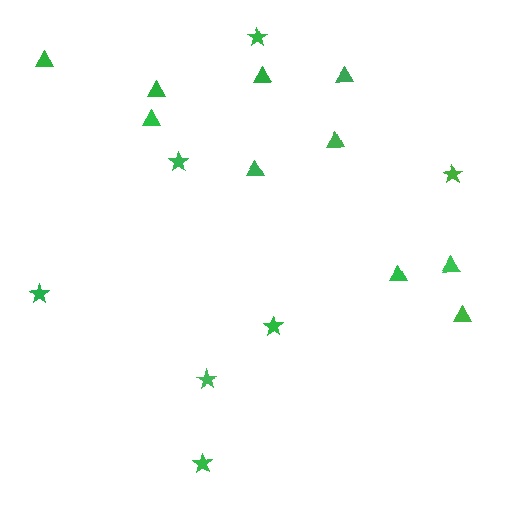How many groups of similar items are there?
There are 2 groups: one group of stars (7) and one group of triangles (10).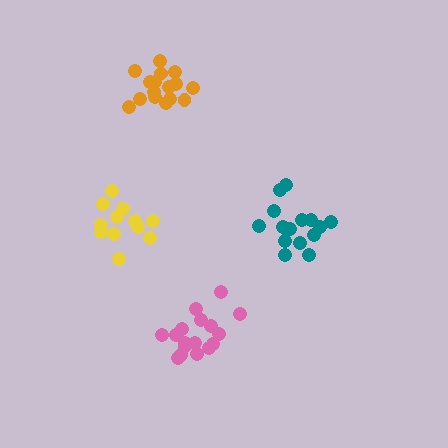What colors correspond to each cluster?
The clusters are colored: pink, yellow, teal, orange.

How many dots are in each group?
Group 1: 17 dots, Group 2: 12 dots, Group 3: 17 dots, Group 4: 16 dots (62 total).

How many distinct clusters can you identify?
There are 4 distinct clusters.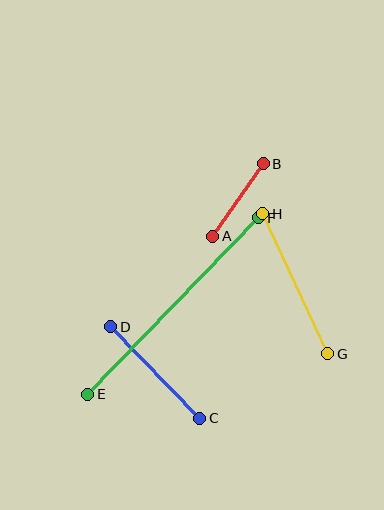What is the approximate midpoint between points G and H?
The midpoint is at approximately (295, 284) pixels.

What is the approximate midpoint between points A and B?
The midpoint is at approximately (238, 200) pixels.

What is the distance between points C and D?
The distance is approximately 128 pixels.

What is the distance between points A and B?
The distance is approximately 88 pixels.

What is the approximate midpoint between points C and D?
The midpoint is at approximately (155, 372) pixels.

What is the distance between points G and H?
The distance is approximately 154 pixels.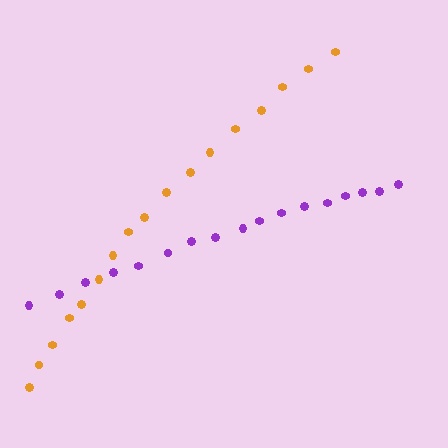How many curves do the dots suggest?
There are 2 distinct paths.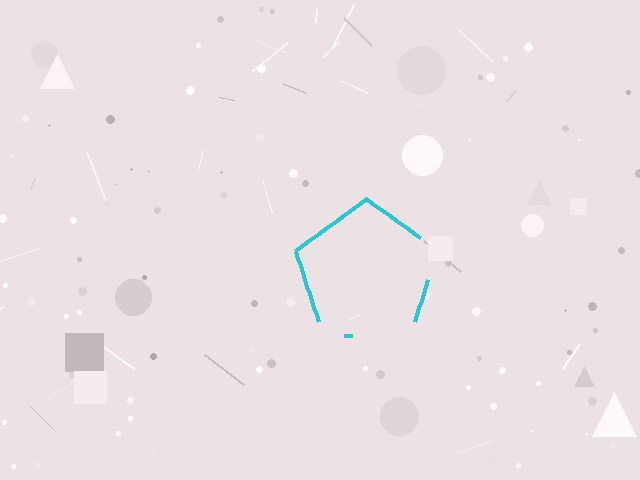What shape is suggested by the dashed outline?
The dashed outline suggests a pentagon.